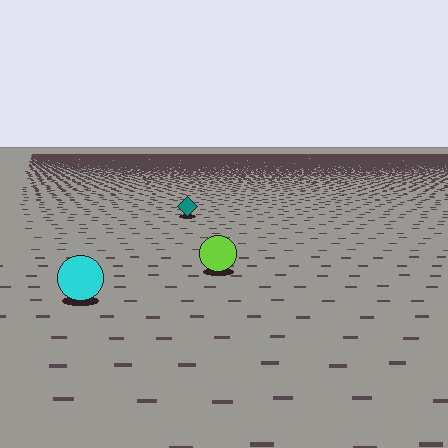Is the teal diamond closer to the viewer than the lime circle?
No. The lime circle is closer — you can tell from the texture gradient: the ground texture is coarser near it.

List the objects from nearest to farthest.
From nearest to farthest: the cyan circle, the lime circle, the teal diamond.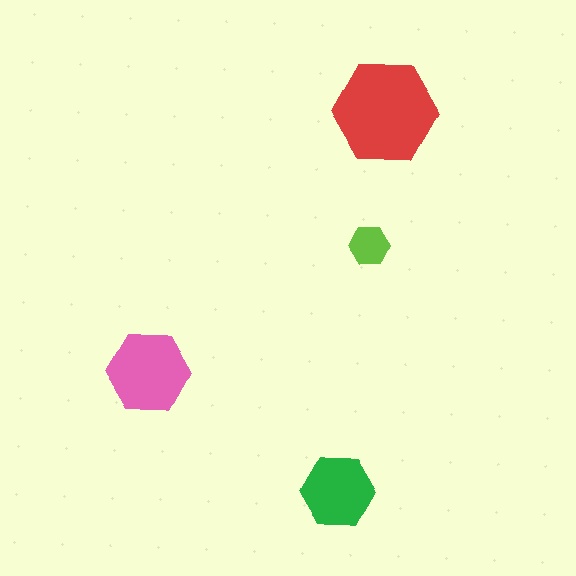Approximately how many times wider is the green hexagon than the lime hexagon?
About 2 times wider.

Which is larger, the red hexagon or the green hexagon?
The red one.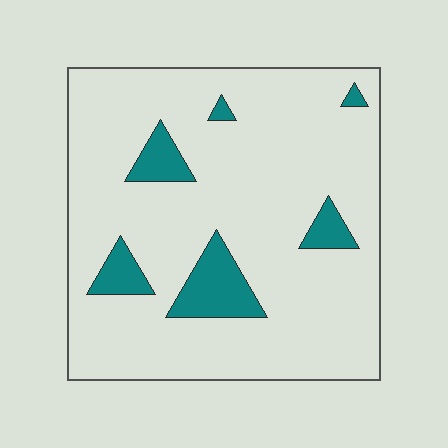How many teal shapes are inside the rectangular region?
6.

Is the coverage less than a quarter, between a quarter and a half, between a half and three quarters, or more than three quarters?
Less than a quarter.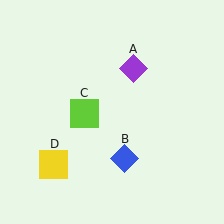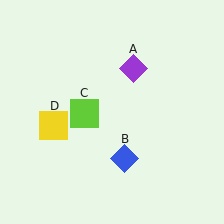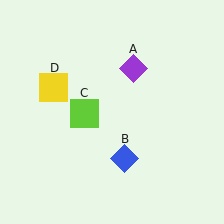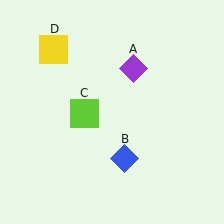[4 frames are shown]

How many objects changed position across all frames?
1 object changed position: yellow square (object D).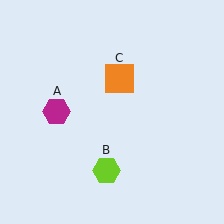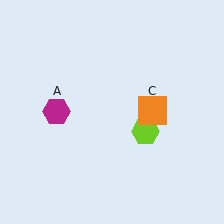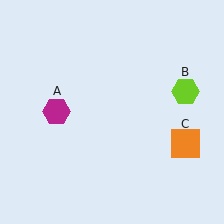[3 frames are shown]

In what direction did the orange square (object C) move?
The orange square (object C) moved down and to the right.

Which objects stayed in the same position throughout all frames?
Magenta hexagon (object A) remained stationary.